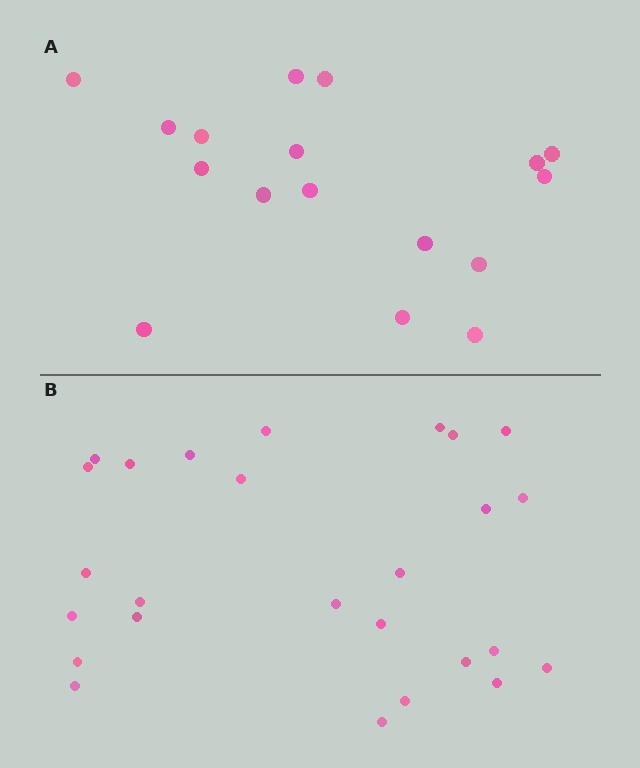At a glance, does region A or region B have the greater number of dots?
Region B (the bottom region) has more dots.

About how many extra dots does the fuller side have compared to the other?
Region B has roughly 8 or so more dots than region A.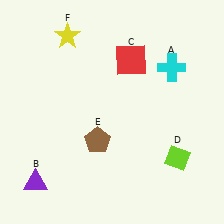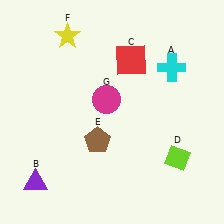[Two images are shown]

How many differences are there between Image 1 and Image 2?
There is 1 difference between the two images.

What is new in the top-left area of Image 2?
A magenta circle (G) was added in the top-left area of Image 2.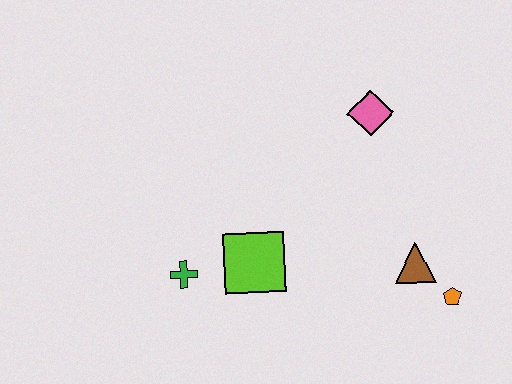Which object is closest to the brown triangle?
The orange pentagon is closest to the brown triangle.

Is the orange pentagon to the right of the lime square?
Yes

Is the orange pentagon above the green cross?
No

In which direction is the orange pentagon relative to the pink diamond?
The orange pentagon is below the pink diamond.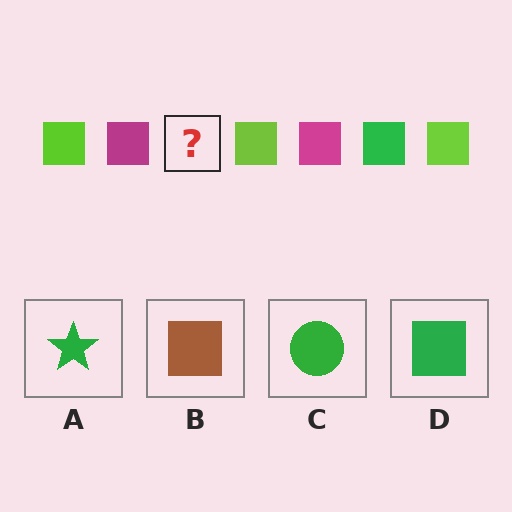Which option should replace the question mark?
Option D.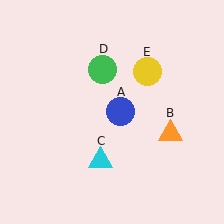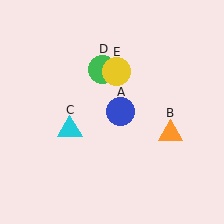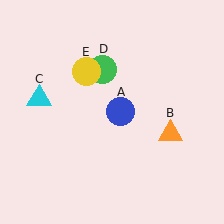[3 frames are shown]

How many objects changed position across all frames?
2 objects changed position: cyan triangle (object C), yellow circle (object E).